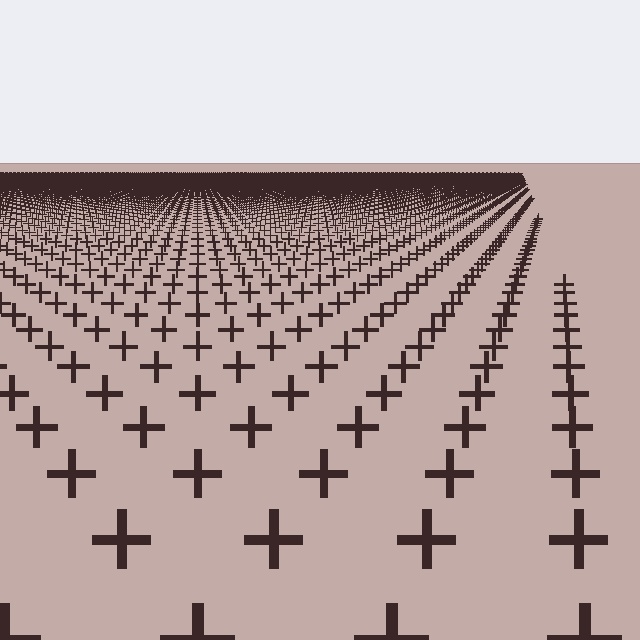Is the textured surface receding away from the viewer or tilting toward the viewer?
The surface is receding away from the viewer. Texture elements get smaller and denser toward the top.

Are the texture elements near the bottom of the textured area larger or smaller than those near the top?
Larger. Near the bottom, elements are closer to the viewer and appear at a bigger on-screen size.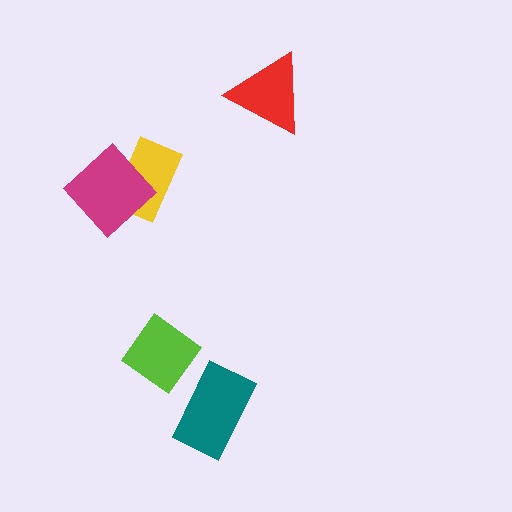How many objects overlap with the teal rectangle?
0 objects overlap with the teal rectangle.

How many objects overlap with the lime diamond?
0 objects overlap with the lime diamond.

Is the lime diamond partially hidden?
No, no other shape covers it.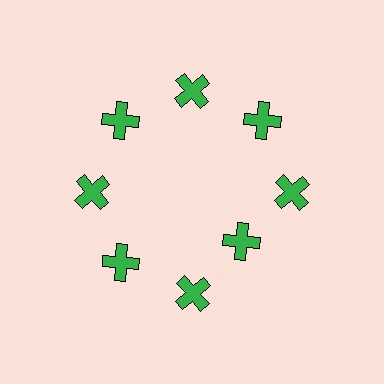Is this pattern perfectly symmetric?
No. The 8 green crosses are arranged in a ring, but one element near the 4 o'clock position is pulled inward toward the center, breaking the 8-fold rotational symmetry.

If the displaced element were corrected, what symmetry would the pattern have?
It would have 8-fold rotational symmetry — the pattern would map onto itself every 45 degrees.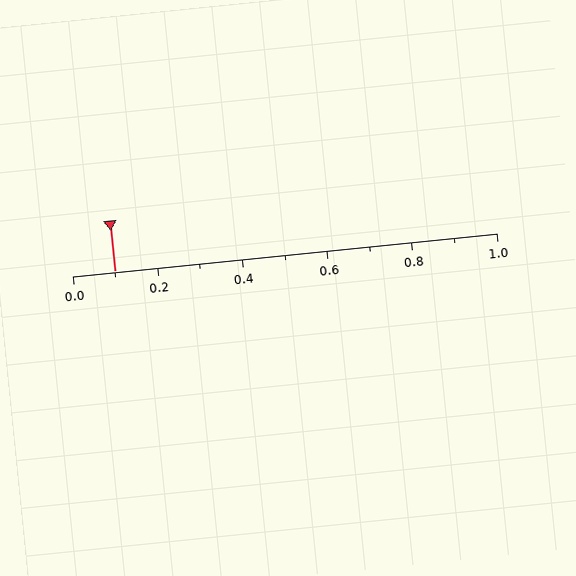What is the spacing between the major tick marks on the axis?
The major ticks are spaced 0.2 apart.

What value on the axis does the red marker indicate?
The marker indicates approximately 0.1.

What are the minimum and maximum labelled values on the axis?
The axis runs from 0.0 to 1.0.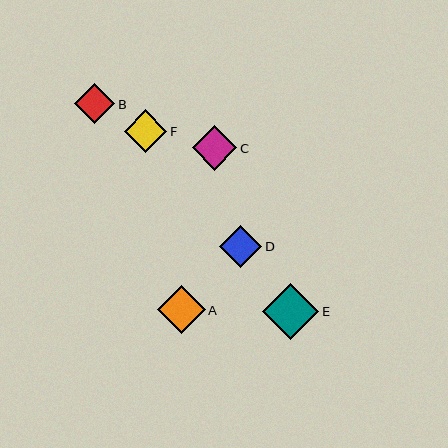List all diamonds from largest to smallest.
From largest to smallest: E, A, C, F, D, B.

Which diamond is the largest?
Diamond E is the largest with a size of approximately 56 pixels.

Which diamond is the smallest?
Diamond B is the smallest with a size of approximately 40 pixels.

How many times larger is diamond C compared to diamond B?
Diamond C is approximately 1.1 times the size of diamond B.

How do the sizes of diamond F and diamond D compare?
Diamond F and diamond D are approximately the same size.